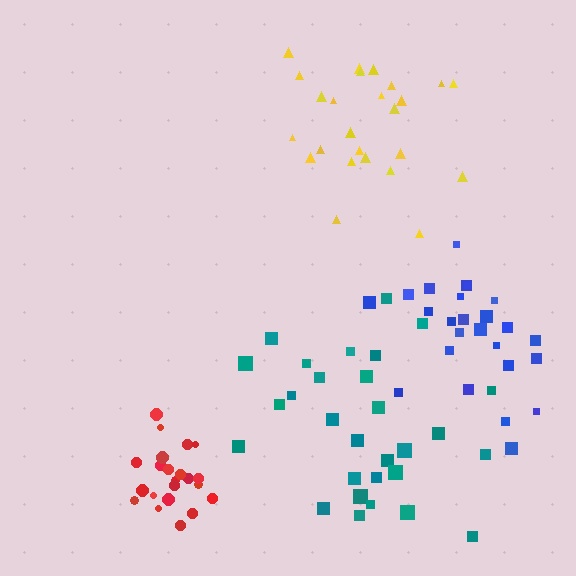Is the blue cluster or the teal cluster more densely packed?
Blue.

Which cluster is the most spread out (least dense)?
Teal.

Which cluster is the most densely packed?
Red.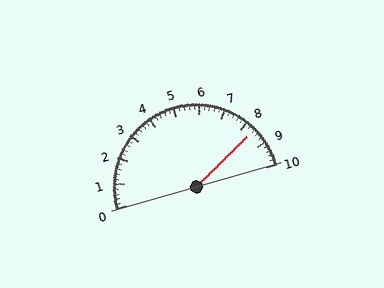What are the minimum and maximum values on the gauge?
The gauge ranges from 0 to 10.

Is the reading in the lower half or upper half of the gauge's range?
The reading is in the upper half of the range (0 to 10).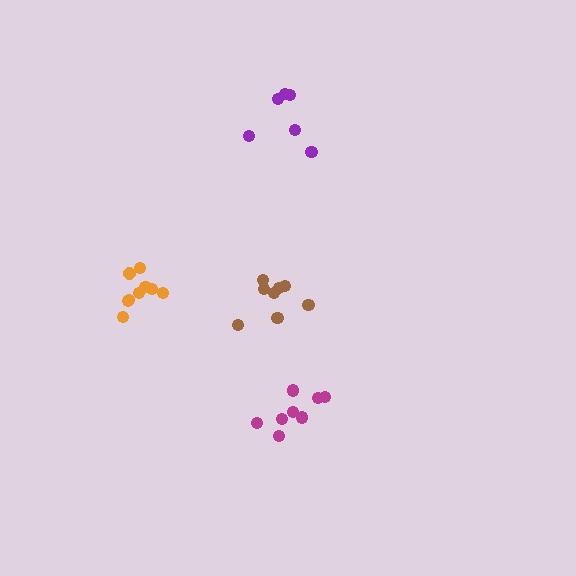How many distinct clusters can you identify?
There are 4 distinct clusters.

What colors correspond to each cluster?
The clusters are colored: magenta, orange, purple, brown.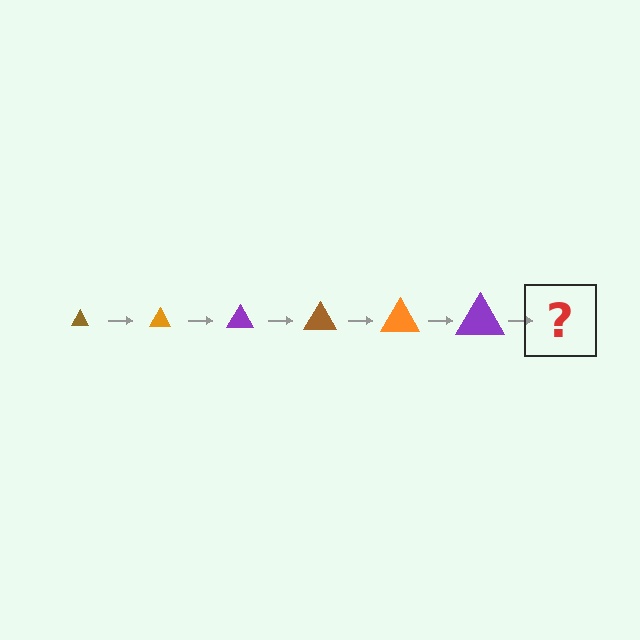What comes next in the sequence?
The next element should be a brown triangle, larger than the previous one.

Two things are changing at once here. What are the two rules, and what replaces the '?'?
The two rules are that the triangle grows larger each step and the color cycles through brown, orange, and purple. The '?' should be a brown triangle, larger than the previous one.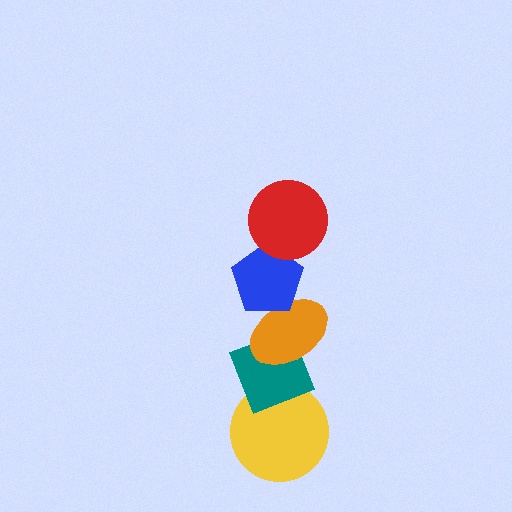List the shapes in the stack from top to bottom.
From top to bottom: the red circle, the blue pentagon, the orange ellipse, the teal diamond, the yellow circle.